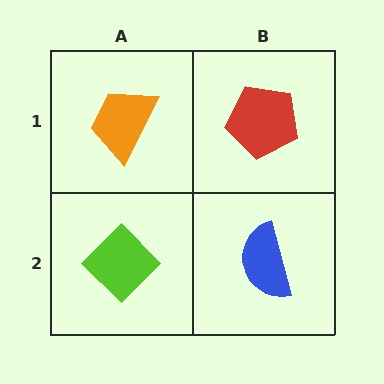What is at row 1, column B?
A red pentagon.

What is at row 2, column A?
A lime diamond.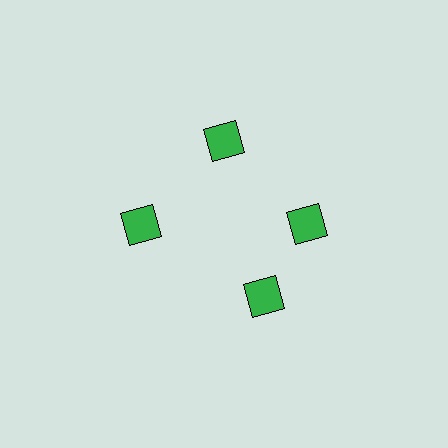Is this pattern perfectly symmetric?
No. The 4 green squares are arranged in a ring, but one element near the 6 o'clock position is rotated out of alignment along the ring, breaking the 4-fold rotational symmetry.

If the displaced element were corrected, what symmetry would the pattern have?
It would have 4-fold rotational symmetry — the pattern would map onto itself every 90 degrees.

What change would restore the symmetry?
The symmetry would be restored by rotating it back into even spacing with its neighbors so that all 4 squares sit at equal angles and equal distance from the center.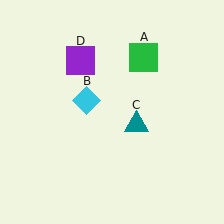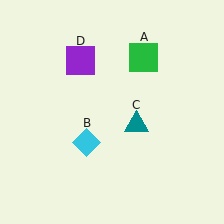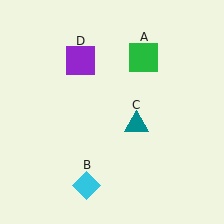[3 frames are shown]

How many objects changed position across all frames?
1 object changed position: cyan diamond (object B).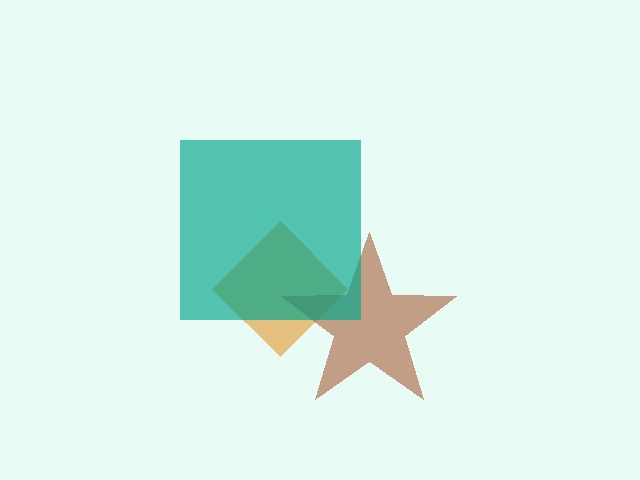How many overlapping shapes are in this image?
There are 3 overlapping shapes in the image.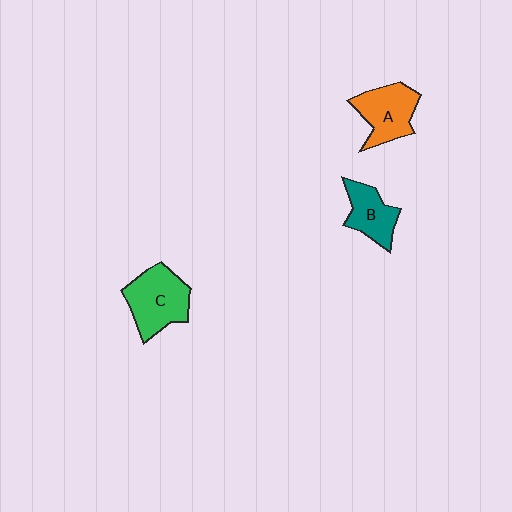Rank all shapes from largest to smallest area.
From largest to smallest: C (green), A (orange), B (teal).